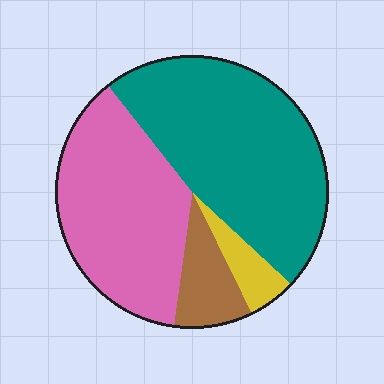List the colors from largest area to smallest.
From largest to smallest: teal, pink, brown, yellow.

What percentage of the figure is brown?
Brown covers roughly 10% of the figure.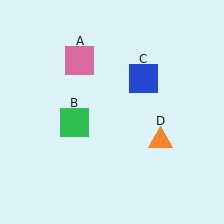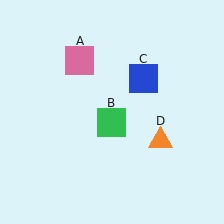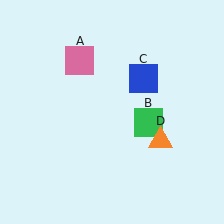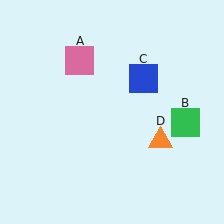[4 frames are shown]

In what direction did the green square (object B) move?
The green square (object B) moved right.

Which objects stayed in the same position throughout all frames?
Pink square (object A) and blue square (object C) and orange triangle (object D) remained stationary.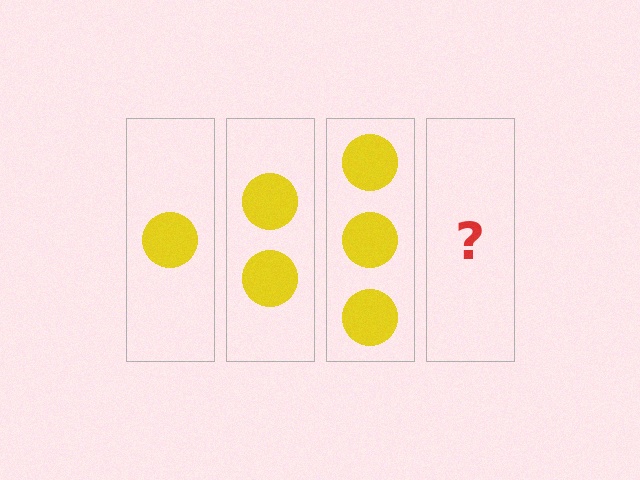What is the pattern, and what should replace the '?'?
The pattern is that each step adds one more circle. The '?' should be 4 circles.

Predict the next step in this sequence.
The next step is 4 circles.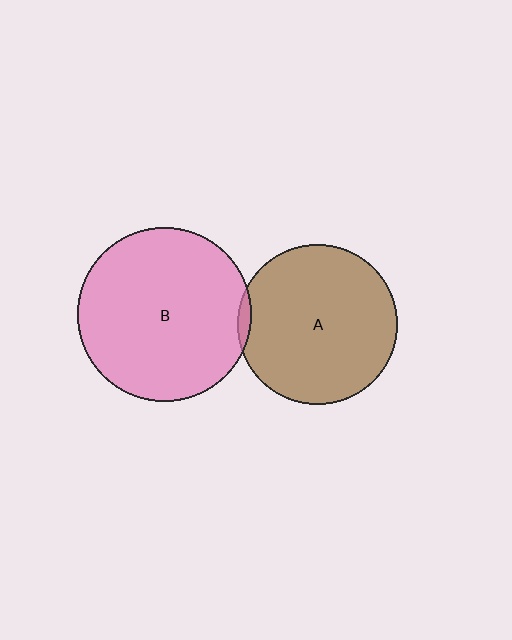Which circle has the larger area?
Circle B (pink).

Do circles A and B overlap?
Yes.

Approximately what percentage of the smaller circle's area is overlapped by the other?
Approximately 5%.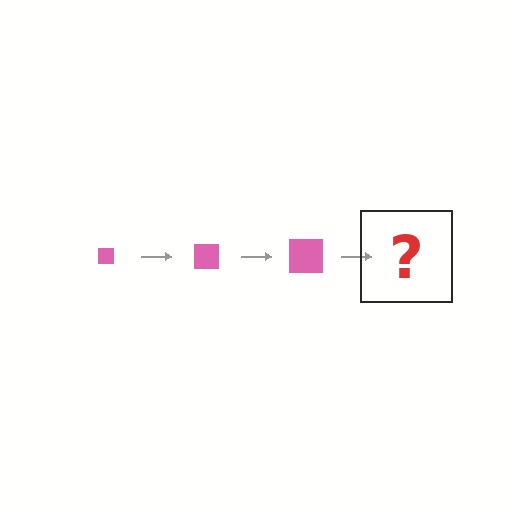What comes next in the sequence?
The next element should be a pink square, larger than the previous one.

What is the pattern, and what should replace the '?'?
The pattern is that the square gets progressively larger each step. The '?' should be a pink square, larger than the previous one.